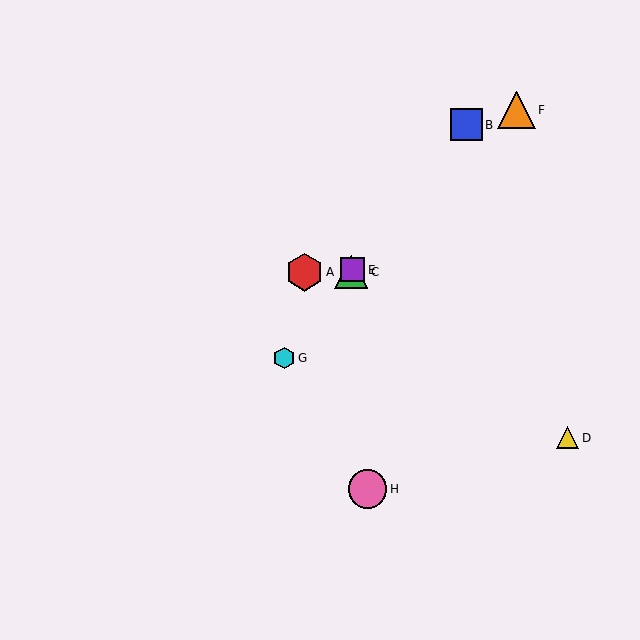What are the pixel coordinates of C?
Object C is at (351, 272).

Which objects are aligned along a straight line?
Objects B, C, E, G are aligned along a straight line.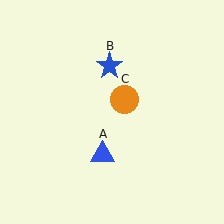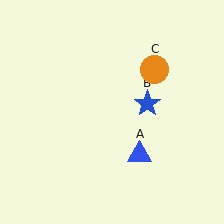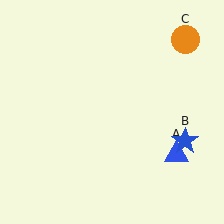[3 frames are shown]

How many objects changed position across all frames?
3 objects changed position: blue triangle (object A), blue star (object B), orange circle (object C).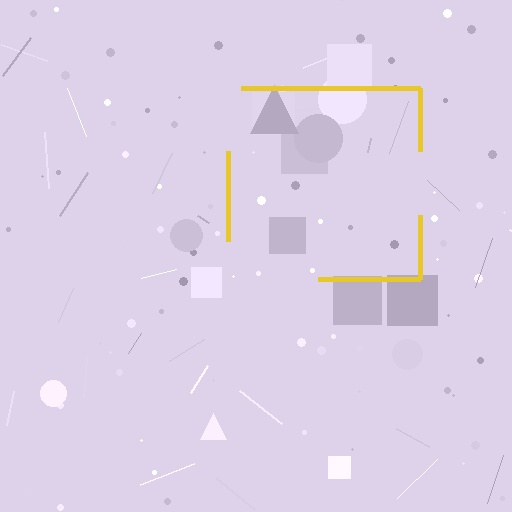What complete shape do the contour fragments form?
The contour fragments form a square.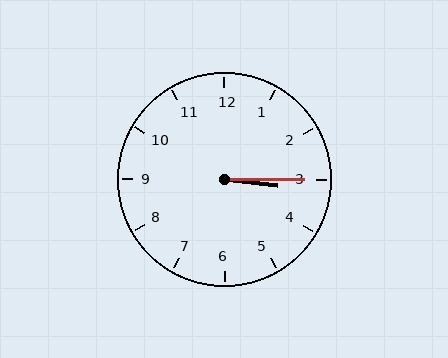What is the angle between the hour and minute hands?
Approximately 8 degrees.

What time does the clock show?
3:15.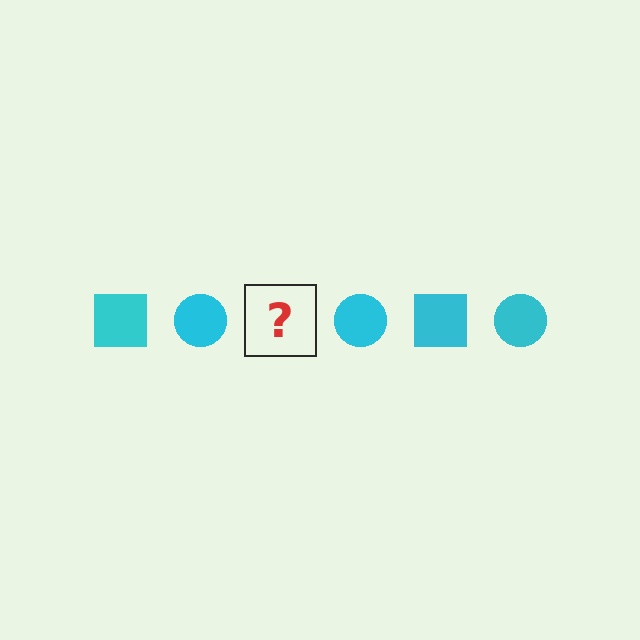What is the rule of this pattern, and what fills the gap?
The rule is that the pattern cycles through square, circle shapes in cyan. The gap should be filled with a cyan square.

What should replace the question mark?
The question mark should be replaced with a cyan square.